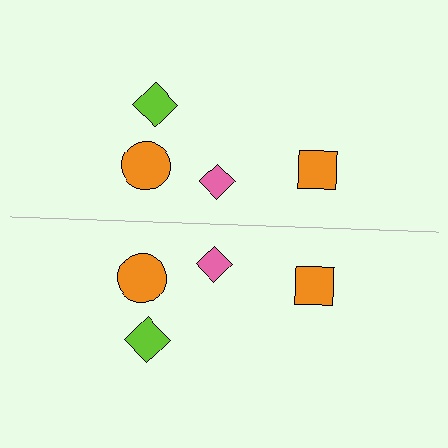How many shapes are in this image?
There are 8 shapes in this image.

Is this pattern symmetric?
Yes, this pattern has bilateral (reflection) symmetry.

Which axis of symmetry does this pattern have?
The pattern has a horizontal axis of symmetry running through the center of the image.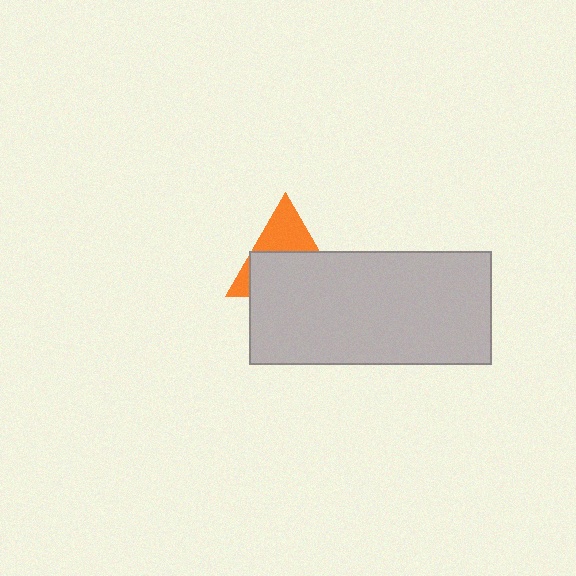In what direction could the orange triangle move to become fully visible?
The orange triangle could move up. That would shift it out from behind the light gray rectangle entirely.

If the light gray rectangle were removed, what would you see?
You would see the complete orange triangle.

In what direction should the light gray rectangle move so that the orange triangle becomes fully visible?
The light gray rectangle should move down. That is the shortest direction to clear the overlap and leave the orange triangle fully visible.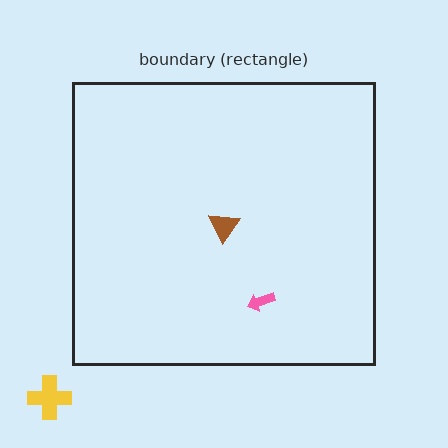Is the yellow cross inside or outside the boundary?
Outside.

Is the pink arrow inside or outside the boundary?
Inside.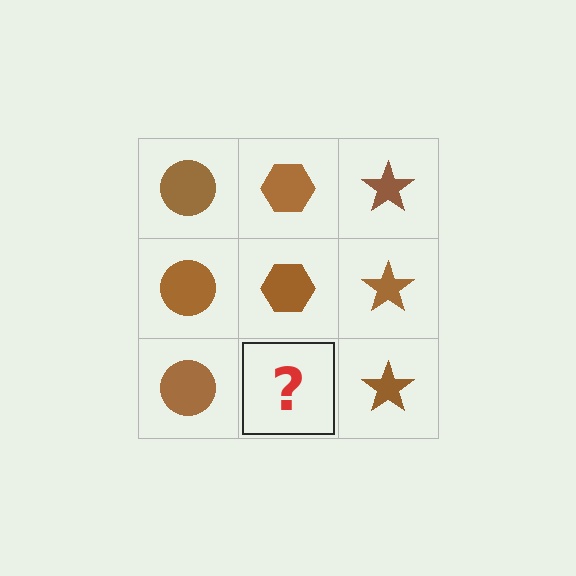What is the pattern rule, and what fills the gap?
The rule is that each column has a consistent shape. The gap should be filled with a brown hexagon.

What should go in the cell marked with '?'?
The missing cell should contain a brown hexagon.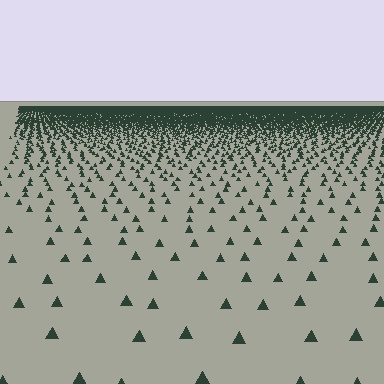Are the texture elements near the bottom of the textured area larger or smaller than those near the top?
Larger. Near the bottom, elements are closer to the viewer and appear at a bigger on-screen size.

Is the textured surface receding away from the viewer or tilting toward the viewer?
The surface is receding away from the viewer. Texture elements get smaller and denser toward the top.